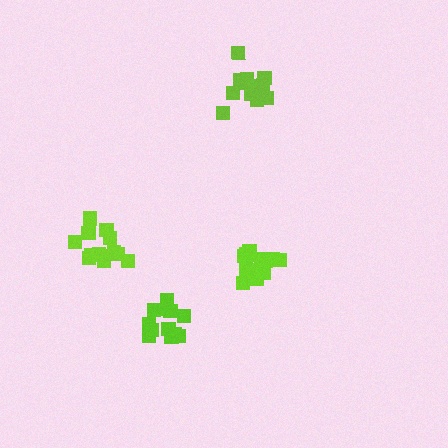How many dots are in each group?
Group 1: 14 dots, Group 2: 16 dots, Group 3: 13 dots, Group 4: 12 dots (55 total).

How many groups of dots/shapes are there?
There are 4 groups.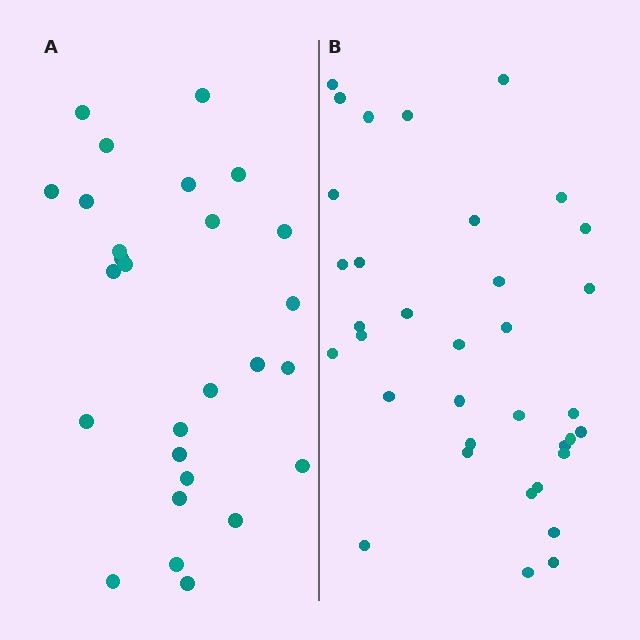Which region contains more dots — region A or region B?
Region B (the right region) has more dots.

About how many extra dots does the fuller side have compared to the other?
Region B has roughly 8 or so more dots than region A.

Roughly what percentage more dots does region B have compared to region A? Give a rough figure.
About 30% more.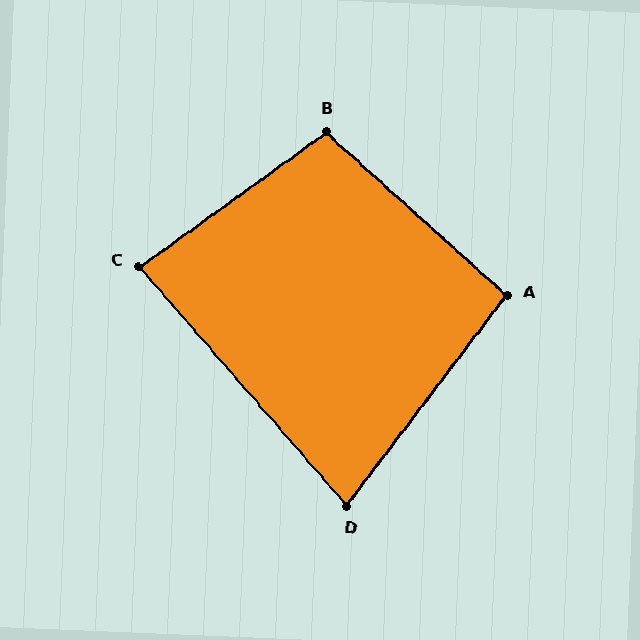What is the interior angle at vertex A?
Approximately 95 degrees (obtuse).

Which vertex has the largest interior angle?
B, at approximately 102 degrees.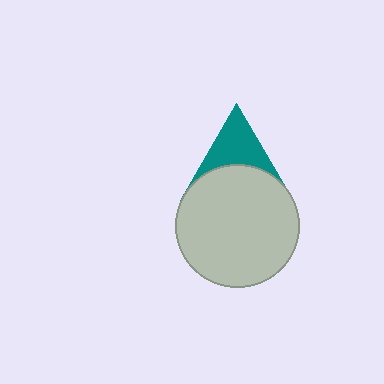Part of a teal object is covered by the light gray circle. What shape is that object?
It is a triangle.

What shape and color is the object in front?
The object in front is a light gray circle.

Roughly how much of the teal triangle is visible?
About half of it is visible (roughly 46%).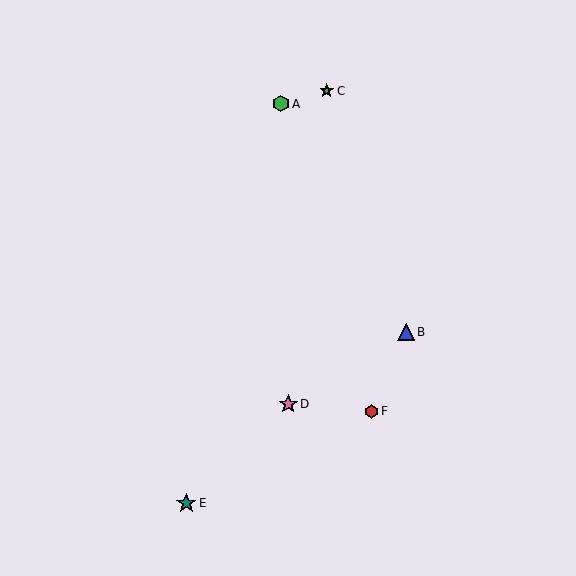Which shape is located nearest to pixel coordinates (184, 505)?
The teal star (labeled E) at (186, 503) is nearest to that location.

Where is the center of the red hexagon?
The center of the red hexagon is at (371, 411).